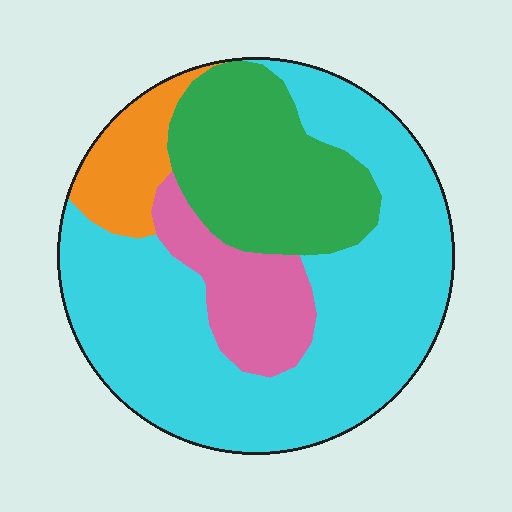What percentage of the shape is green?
Green takes up about one quarter (1/4) of the shape.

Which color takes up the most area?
Cyan, at roughly 55%.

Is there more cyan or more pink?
Cyan.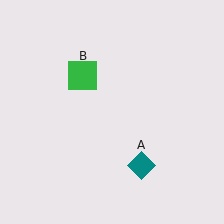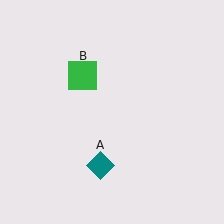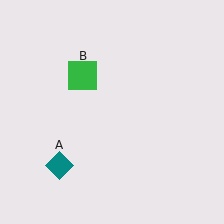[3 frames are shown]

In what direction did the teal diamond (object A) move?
The teal diamond (object A) moved left.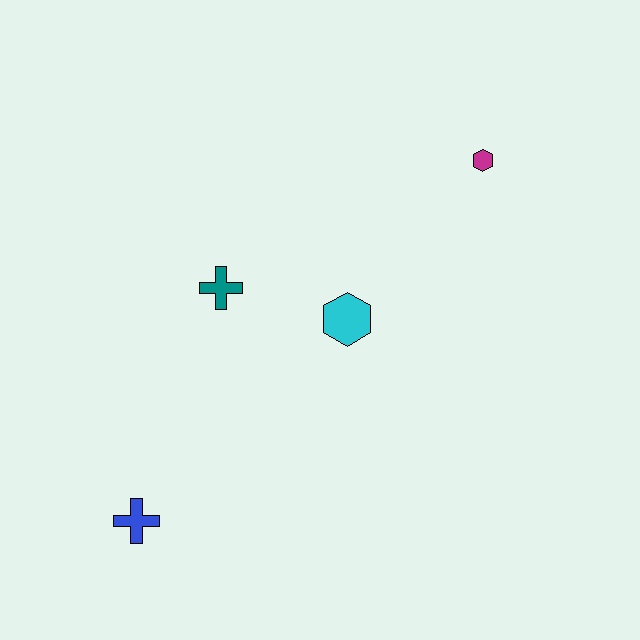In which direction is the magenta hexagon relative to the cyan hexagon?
The magenta hexagon is above the cyan hexagon.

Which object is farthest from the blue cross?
The magenta hexagon is farthest from the blue cross.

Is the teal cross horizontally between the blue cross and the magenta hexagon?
Yes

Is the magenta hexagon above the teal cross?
Yes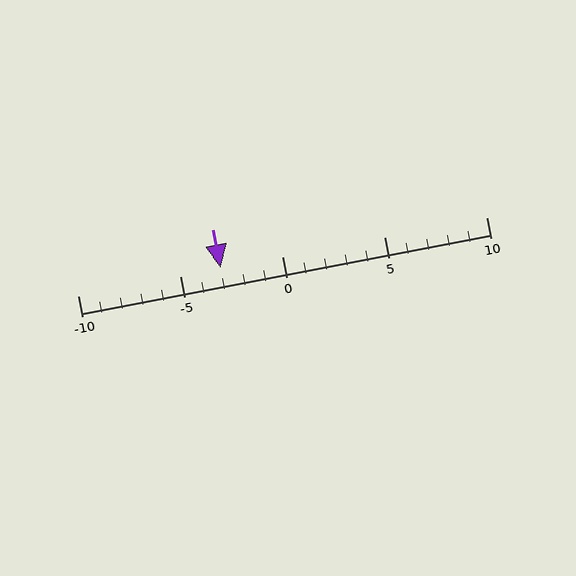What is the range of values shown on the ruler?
The ruler shows values from -10 to 10.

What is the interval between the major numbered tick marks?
The major tick marks are spaced 5 units apart.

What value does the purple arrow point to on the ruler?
The purple arrow points to approximately -3.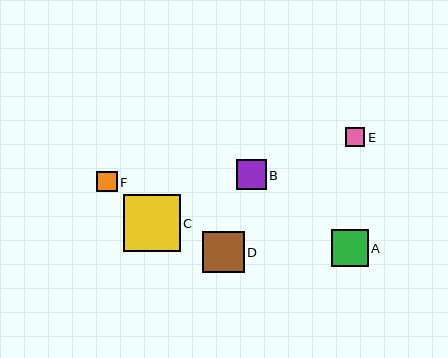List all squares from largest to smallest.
From largest to smallest: C, D, A, B, F, E.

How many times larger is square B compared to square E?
Square B is approximately 1.6 times the size of square E.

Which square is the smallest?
Square E is the smallest with a size of approximately 19 pixels.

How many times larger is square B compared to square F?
Square B is approximately 1.5 times the size of square F.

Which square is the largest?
Square C is the largest with a size of approximately 56 pixels.